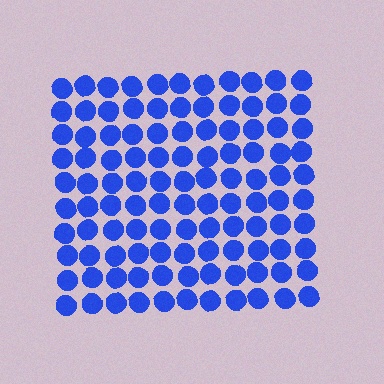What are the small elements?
The small elements are circles.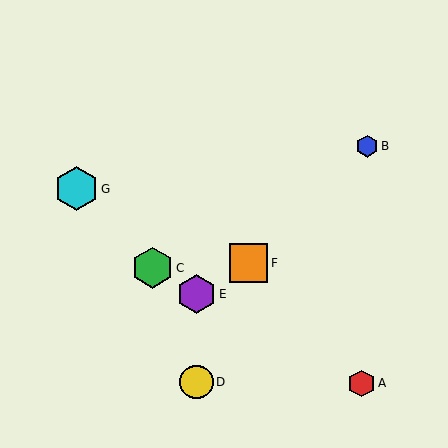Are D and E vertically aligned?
Yes, both are at x≈196.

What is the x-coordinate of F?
Object F is at x≈249.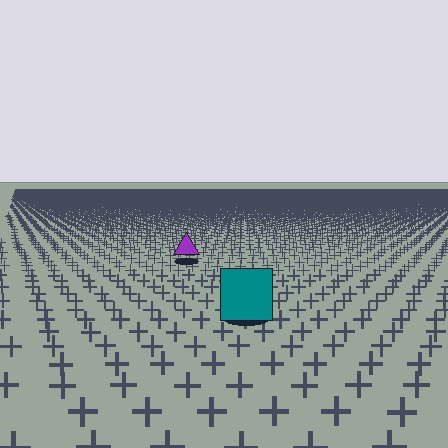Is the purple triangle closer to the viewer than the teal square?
No. The teal square is closer — you can tell from the texture gradient: the ground texture is coarser near it.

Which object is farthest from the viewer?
The purple triangle is farthest from the viewer. It appears smaller and the ground texture around it is denser.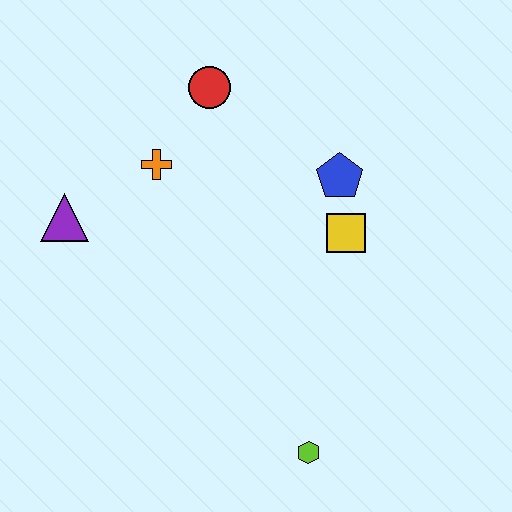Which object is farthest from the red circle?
The lime hexagon is farthest from the red circle.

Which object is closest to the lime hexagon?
The yellow square is closest to the lime hexagon.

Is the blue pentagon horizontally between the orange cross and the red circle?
No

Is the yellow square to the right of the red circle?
Yes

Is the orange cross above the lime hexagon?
Yes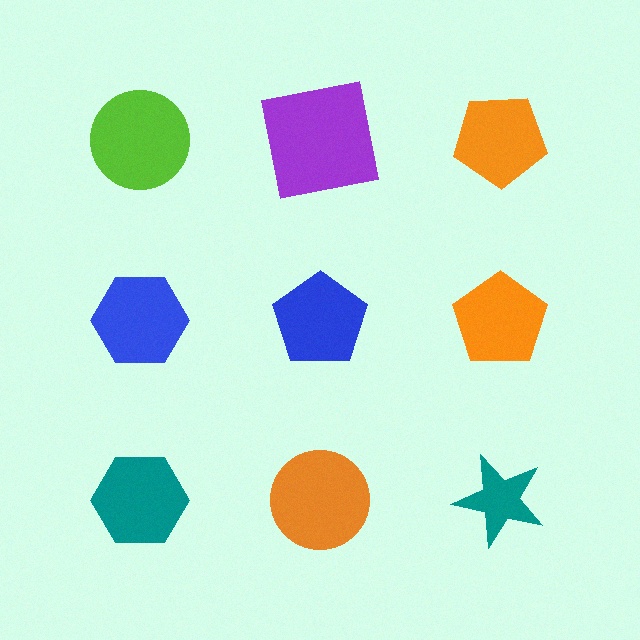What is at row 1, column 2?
A purple square.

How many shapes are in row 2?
3 shapes.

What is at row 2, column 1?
A blue hexagon.